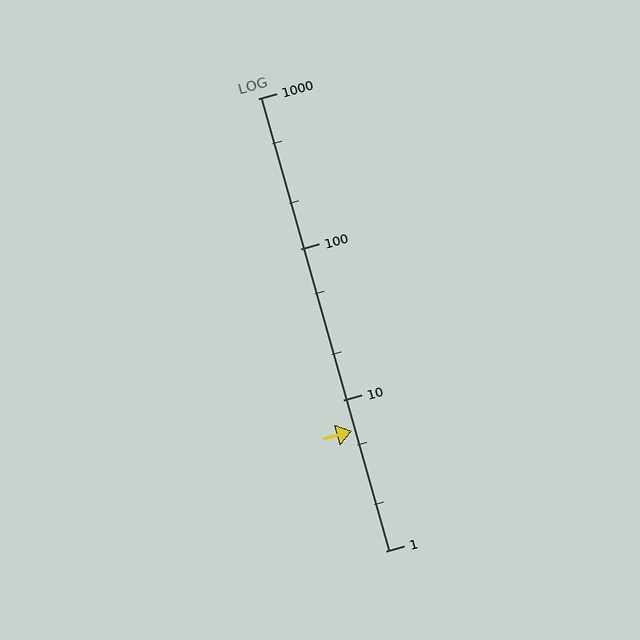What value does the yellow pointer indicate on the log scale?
The pointer indicates approximately 6.2.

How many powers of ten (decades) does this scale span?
The scale spans 3 decades, from 1 to 1000.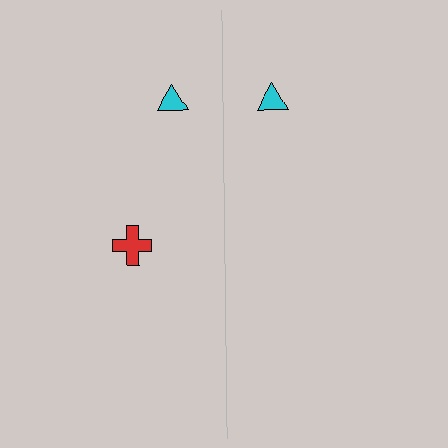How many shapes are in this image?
There are 3 shapes in this image.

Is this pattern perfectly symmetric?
No, the pattern is not perfectly symmetric. A red cross is missing from the right side.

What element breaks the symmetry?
A red cross is missing from the right side.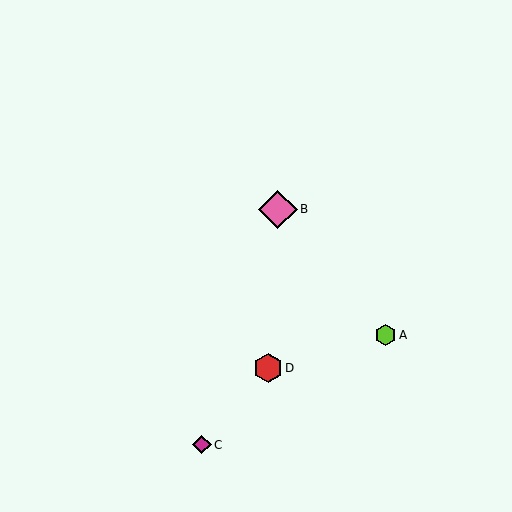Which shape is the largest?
The pink diamond (labeled B) is the largest.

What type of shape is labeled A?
Shape A is a lime hexagon.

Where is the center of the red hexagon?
The center of the red hexagon is at (268, 368).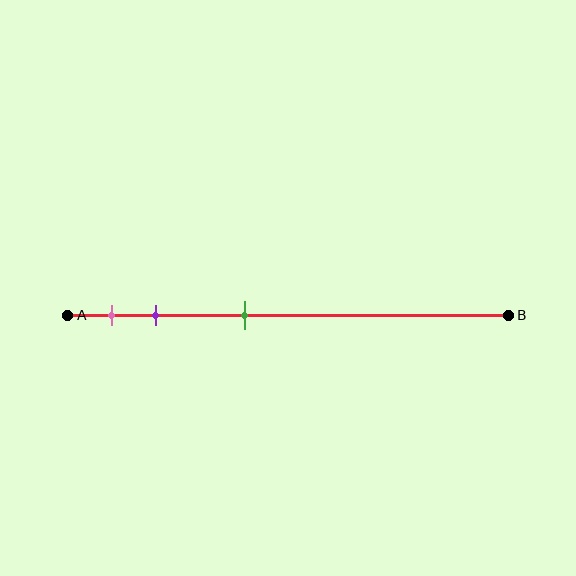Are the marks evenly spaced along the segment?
No, the marks are not evenly spaced.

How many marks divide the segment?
There are 3 marks dividing the segment.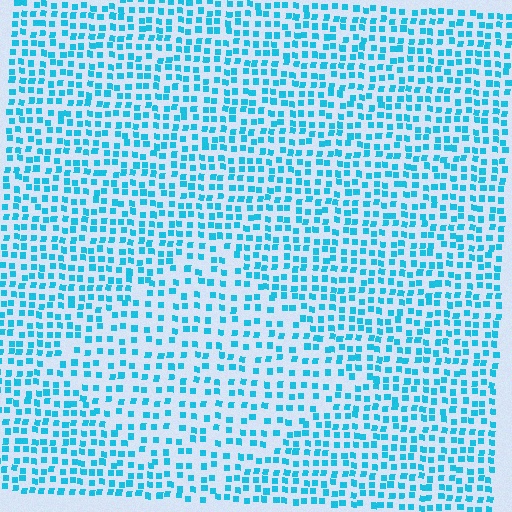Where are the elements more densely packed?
The elements are more densely packed outside the diamond boundary.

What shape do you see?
I see a diamond.